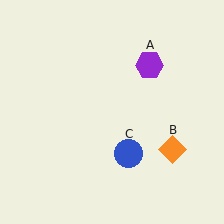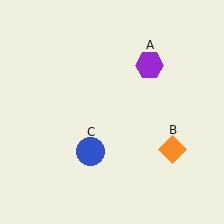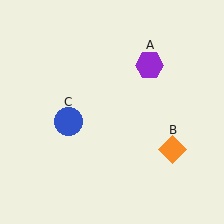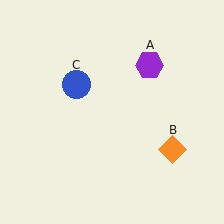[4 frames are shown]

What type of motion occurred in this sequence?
The blue circle (object C) rotated clockwise around the center of the scene.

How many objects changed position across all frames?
1 object changed position: blue circle (object C).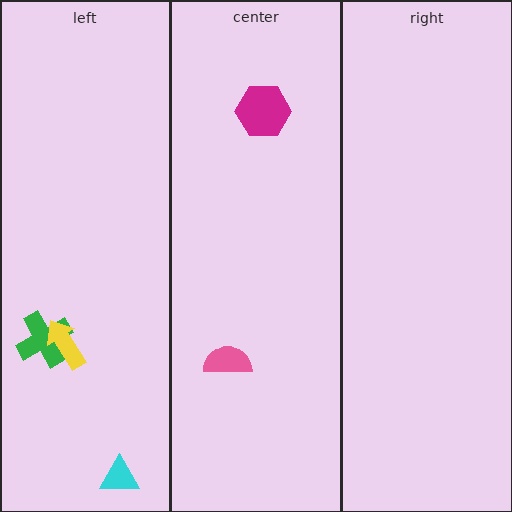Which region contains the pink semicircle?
The center region.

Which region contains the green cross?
The left region.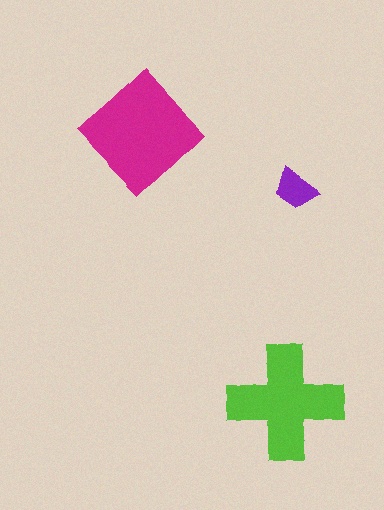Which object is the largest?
The magenta diamond.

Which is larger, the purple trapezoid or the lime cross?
The lime cross.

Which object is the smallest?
The purple trapezoid.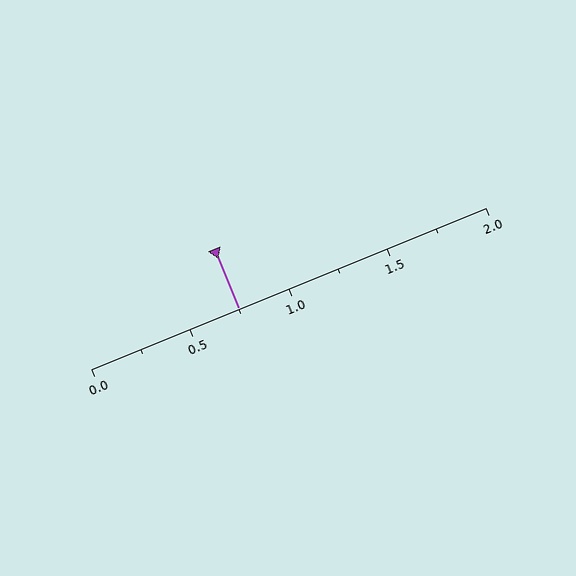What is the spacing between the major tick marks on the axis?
The major ticks are spaced 0.5 apart.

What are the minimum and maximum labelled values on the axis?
The axis runs from 0.0 to 2.0.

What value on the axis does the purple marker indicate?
The marker indicates approximately 0.75.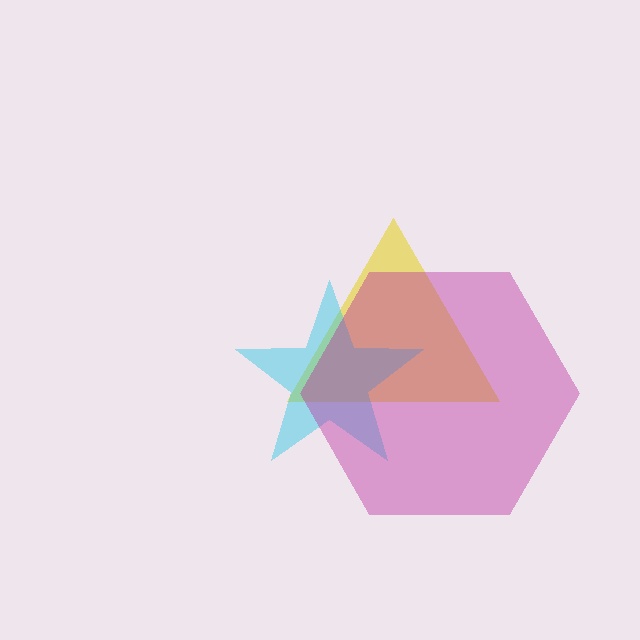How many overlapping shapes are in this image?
There are 3 overlapping shapes in the image.